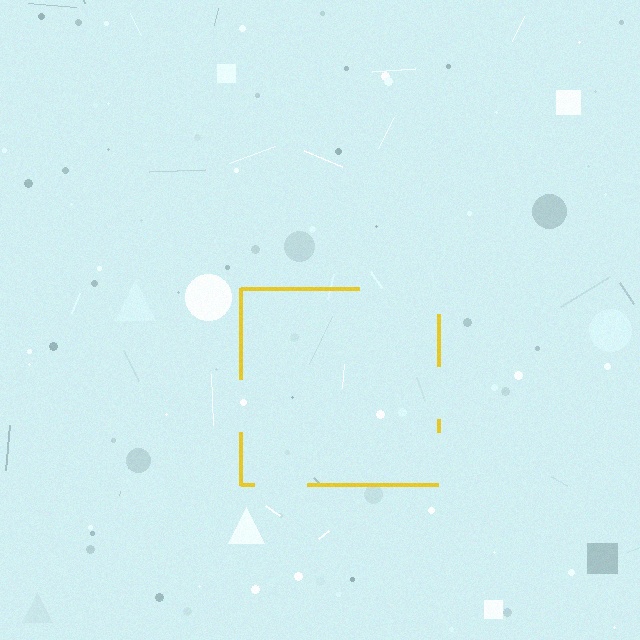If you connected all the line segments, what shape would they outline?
They would outline a square.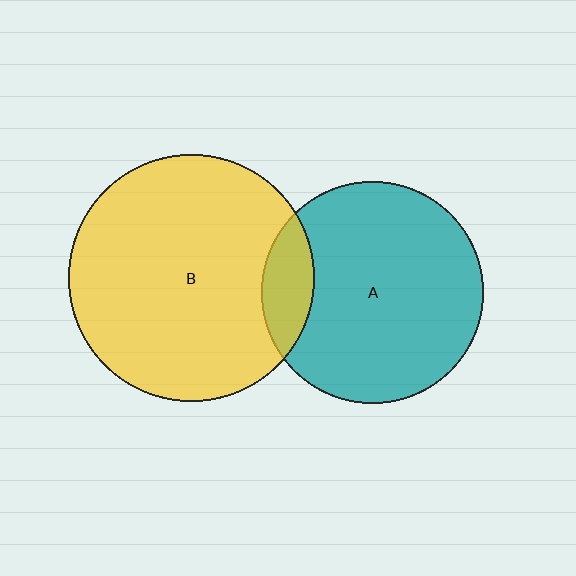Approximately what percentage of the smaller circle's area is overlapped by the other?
Approximately 15%.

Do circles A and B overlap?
Yes.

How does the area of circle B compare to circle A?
Approximately 1.2 times.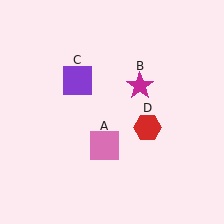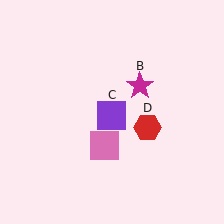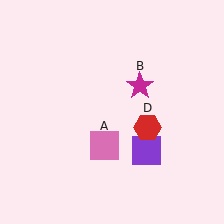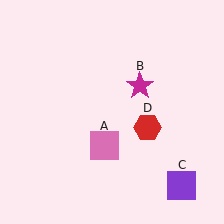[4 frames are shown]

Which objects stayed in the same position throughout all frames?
Pink square (object A) and magenta star (object B) and red hexagon (object D) remained stationary.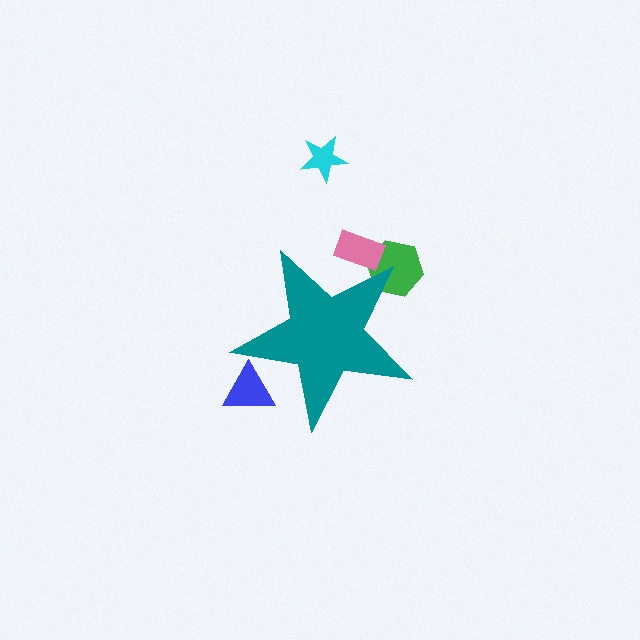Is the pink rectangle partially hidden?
Yes, the pink rectangle is partially hidden behind the teal star.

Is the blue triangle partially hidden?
Yes, the blue triangle is partially hidden behind the teal star.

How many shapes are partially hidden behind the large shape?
3 shapes are partially hidden.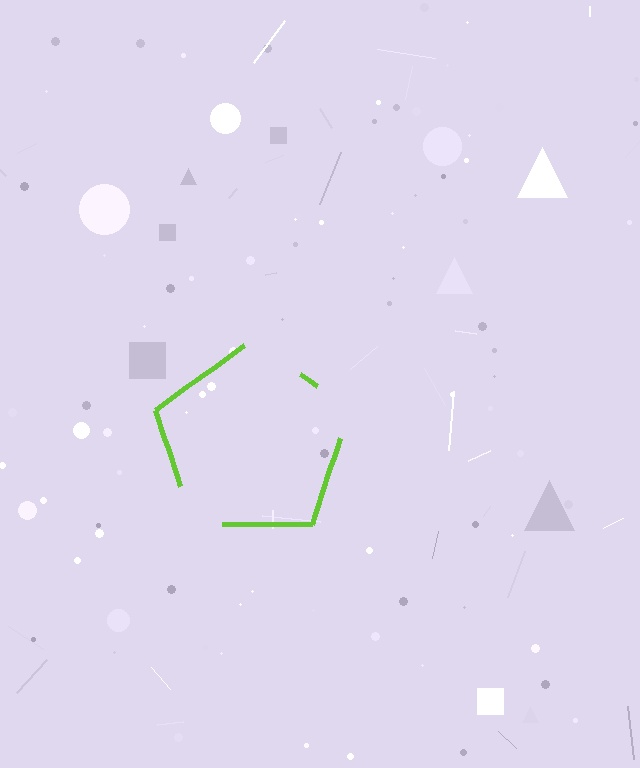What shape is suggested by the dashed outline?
The dashed outline suggests a pentagon.